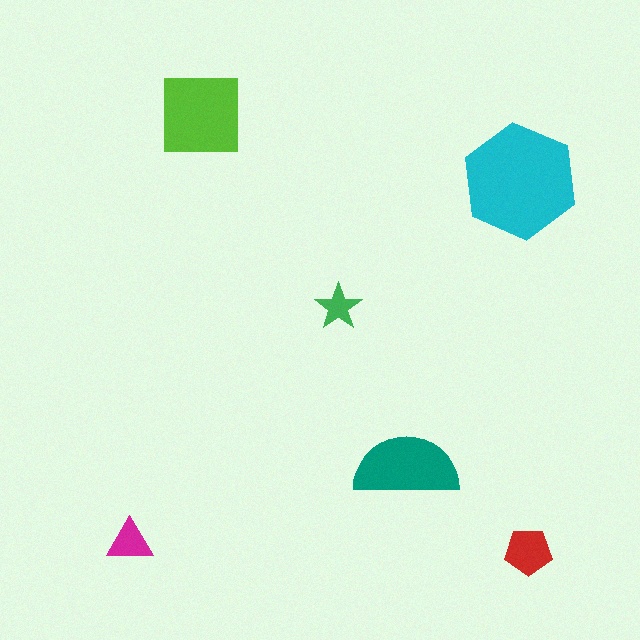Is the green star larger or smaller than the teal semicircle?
Smaller.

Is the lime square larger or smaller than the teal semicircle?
Larger.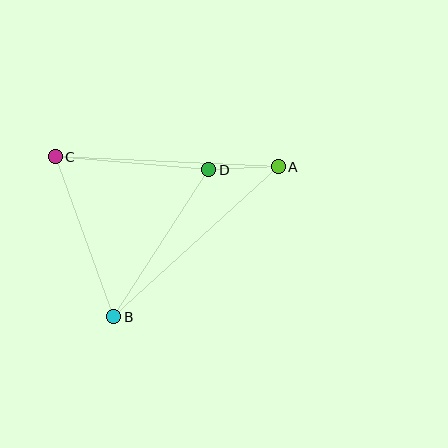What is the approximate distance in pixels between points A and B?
The distance between A and B is approximately 223 pixels.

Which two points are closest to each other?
Points A and D are closest to each other.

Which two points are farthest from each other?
Points A and C are farthest from each other.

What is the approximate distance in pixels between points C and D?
The distance between C and D is approximately 154 pixels.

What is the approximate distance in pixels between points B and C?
The distance between B and C is approximately 171 pixels.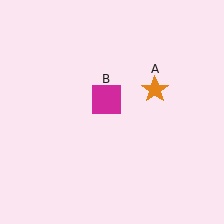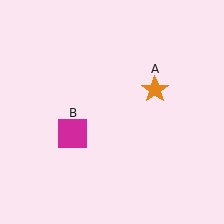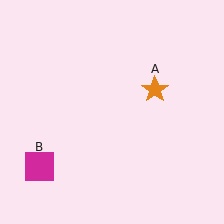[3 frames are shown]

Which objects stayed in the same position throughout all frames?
Orange star (object A) remained stationary.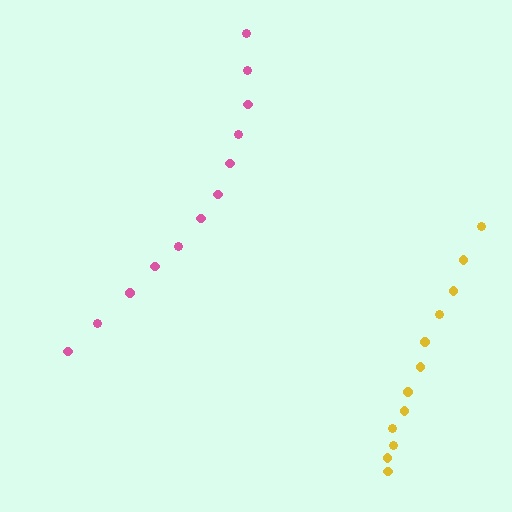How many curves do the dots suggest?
There are 2 distinct paths.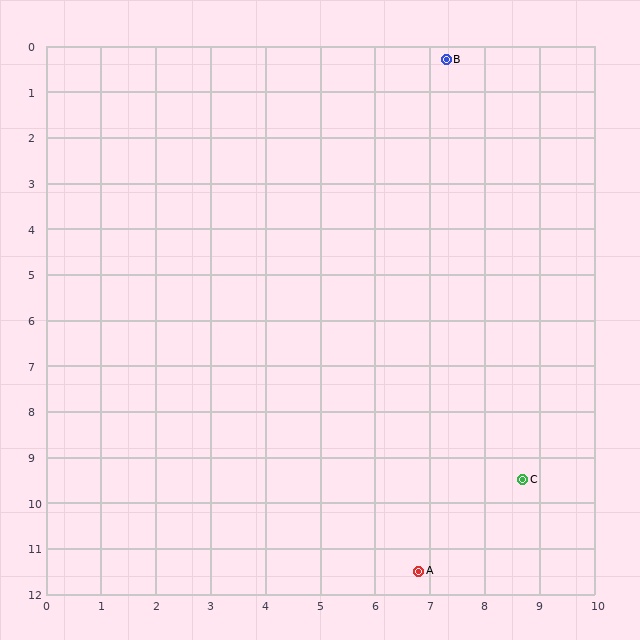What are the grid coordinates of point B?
Point B is at approximately (7.3, 0.3).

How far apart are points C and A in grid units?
Points C and A are about 2.8 grid units apart.